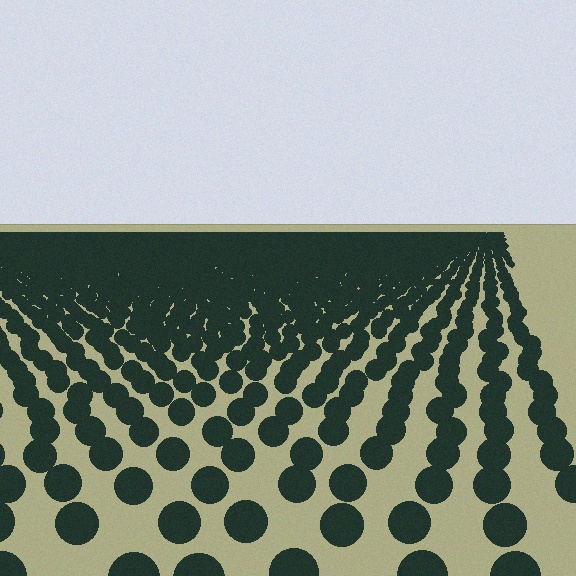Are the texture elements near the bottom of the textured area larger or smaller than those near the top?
Larger. Near the bottom, elements are closer to the viewer and appear at a bigger on-screen size.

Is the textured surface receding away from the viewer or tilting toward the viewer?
The surface is receding away from the viewer. Texture elements get smaller and denser toward the top.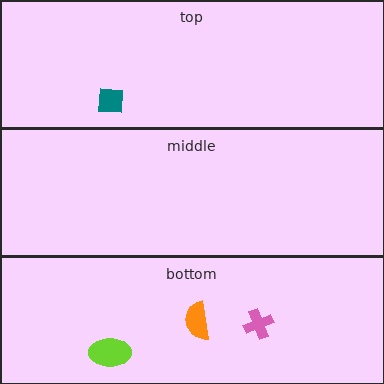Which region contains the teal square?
The top region.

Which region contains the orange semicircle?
The bottom region.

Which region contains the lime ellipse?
The bottom region.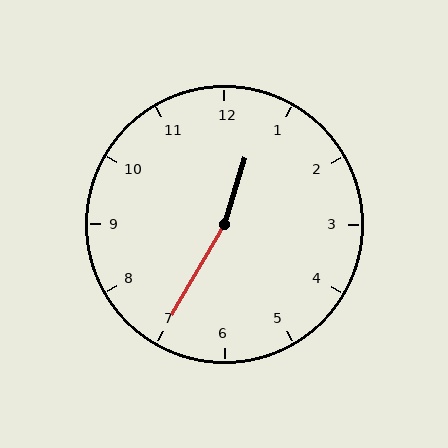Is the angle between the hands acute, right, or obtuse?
It is obtuse.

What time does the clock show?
12:35.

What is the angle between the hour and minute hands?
Approximately 168 degrees.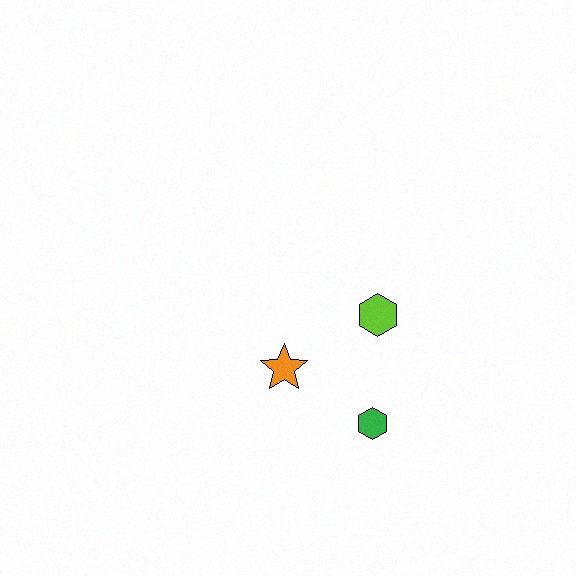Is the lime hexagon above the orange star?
Yes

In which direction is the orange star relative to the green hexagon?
The orange star is to the left of the green hexagon.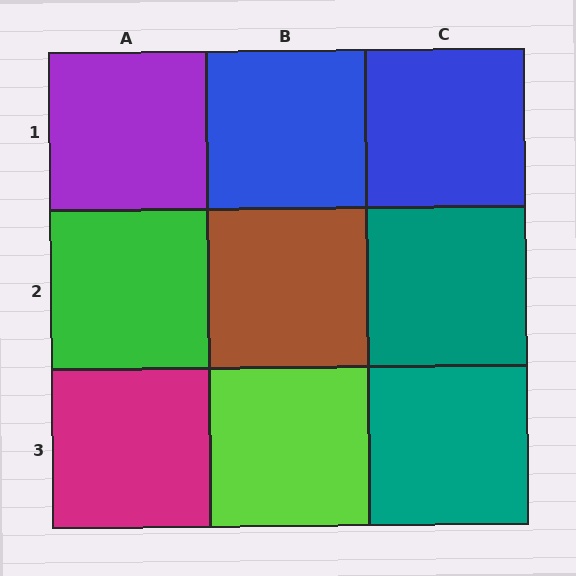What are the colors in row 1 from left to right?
Purple, blue, blue.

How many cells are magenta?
1 cell is magenta.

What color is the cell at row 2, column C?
Teal.